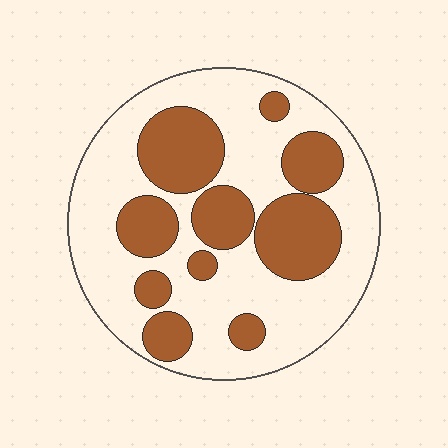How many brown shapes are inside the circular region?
10.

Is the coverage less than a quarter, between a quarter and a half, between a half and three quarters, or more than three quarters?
Between a quarter and a half.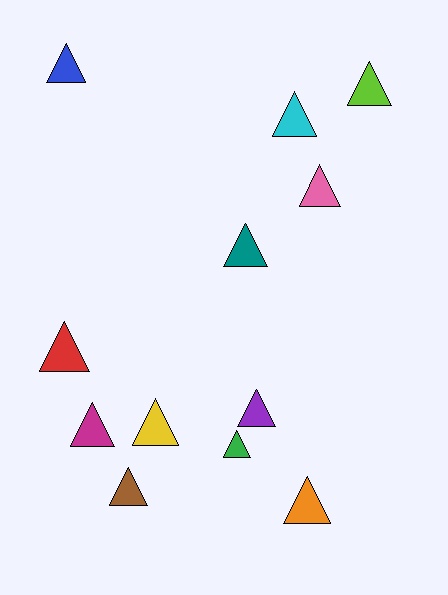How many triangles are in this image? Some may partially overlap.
There are 12 triangles.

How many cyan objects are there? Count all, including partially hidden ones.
There is 1 cyan object.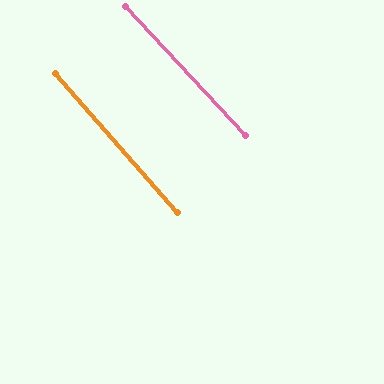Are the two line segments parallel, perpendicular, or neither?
Parallel — their directions differ by only 1.9°.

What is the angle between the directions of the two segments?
Approximately 2 degrees.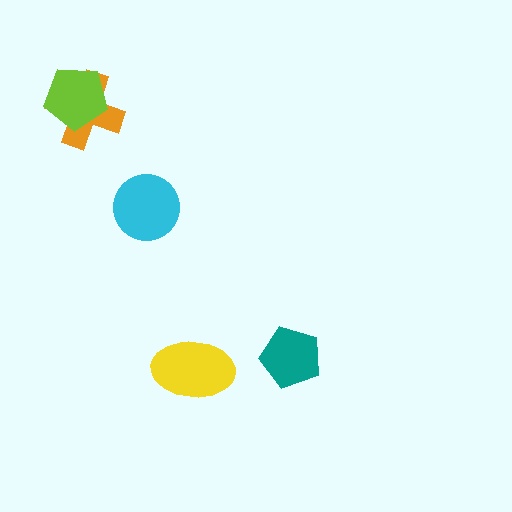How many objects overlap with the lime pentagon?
1 object overlaps with the lime pentagon.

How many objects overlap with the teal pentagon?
0 objects overlap with the teal pentagon.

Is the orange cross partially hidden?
Yes, it is partially covered by another shape.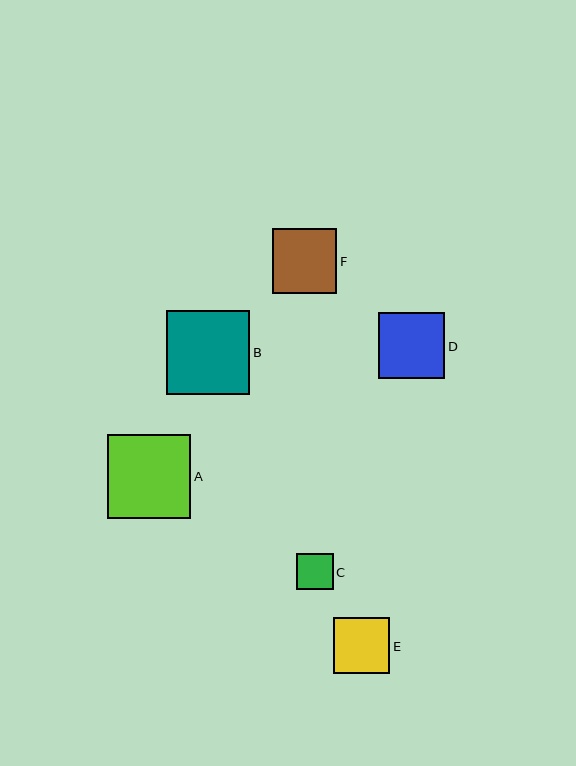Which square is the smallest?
Square C is the smallest with a size of approximately 36 pixels.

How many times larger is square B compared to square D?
Square B is approximately 1.3 times the size of square D.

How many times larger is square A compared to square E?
Square A is approximately 1.5 times the size of square E.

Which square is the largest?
Square B is the largest with a size of approximately 84 pixels.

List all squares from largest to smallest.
From largest to smallest: B, A, D, F, E, C.